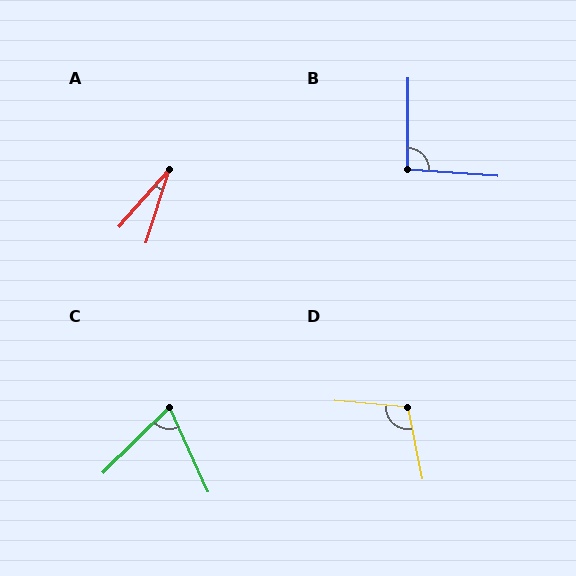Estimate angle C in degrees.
Approximately 70 degrees.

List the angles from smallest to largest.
A (24°), C (70°), B (94°), D (107°).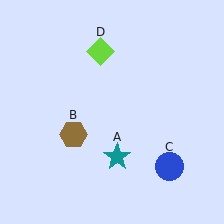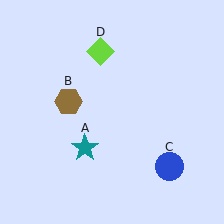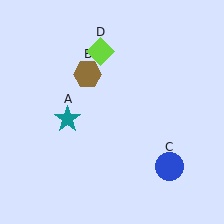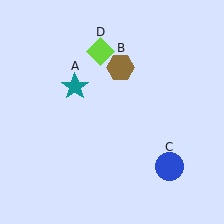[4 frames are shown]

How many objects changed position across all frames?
2 objects changed position: teal star (object A), brown hexagon (object B).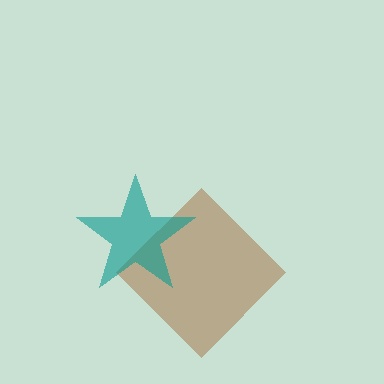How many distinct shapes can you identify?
There are 2 distinct shapes: a brown diamond, a teal star.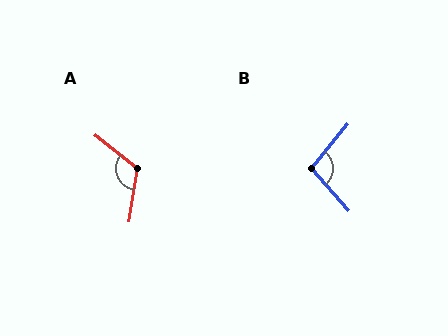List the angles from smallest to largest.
B (99°), A (120°).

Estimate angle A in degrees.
Approximately 120 degrees.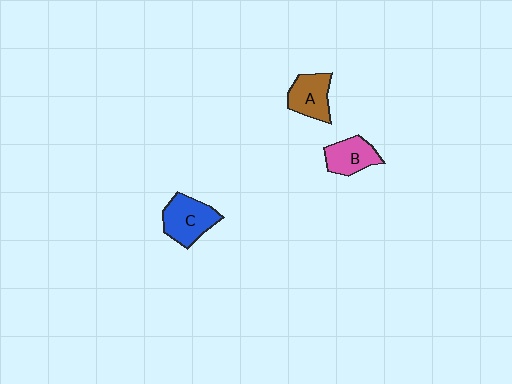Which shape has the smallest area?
Shape B (pink).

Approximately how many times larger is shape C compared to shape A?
Approximately 1.2 times.